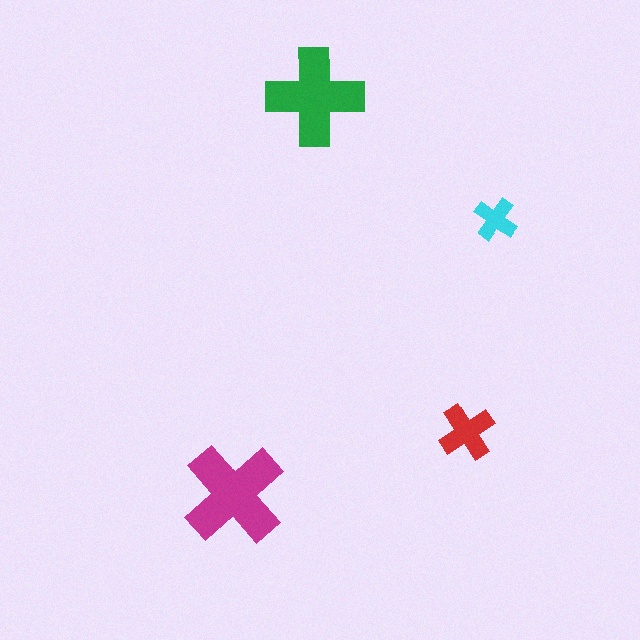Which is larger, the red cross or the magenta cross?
The magenta one.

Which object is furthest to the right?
The cyan cross is rightmost.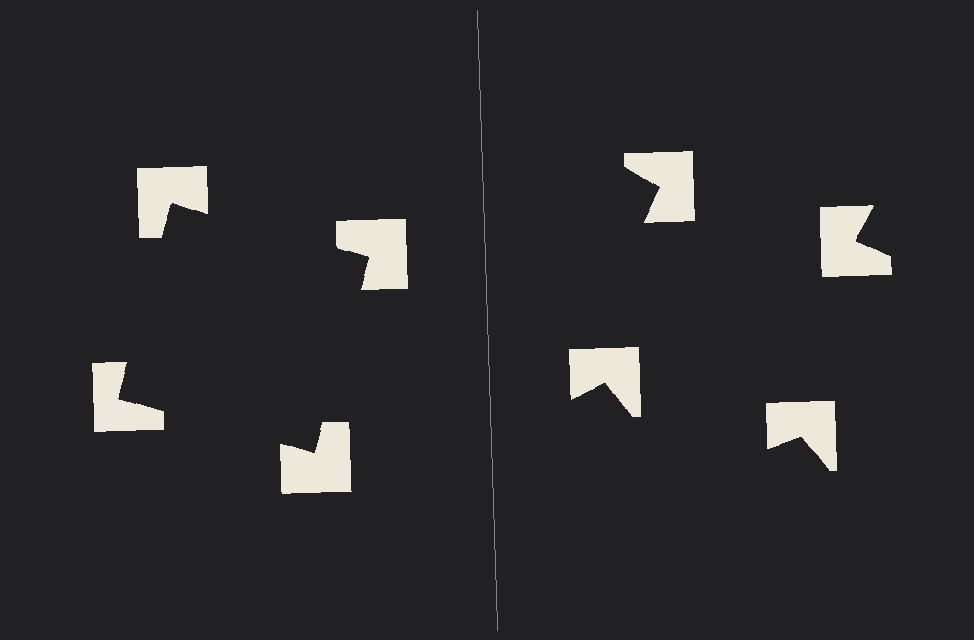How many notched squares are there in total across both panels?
8 — 4 on each side.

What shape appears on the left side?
An illusory square.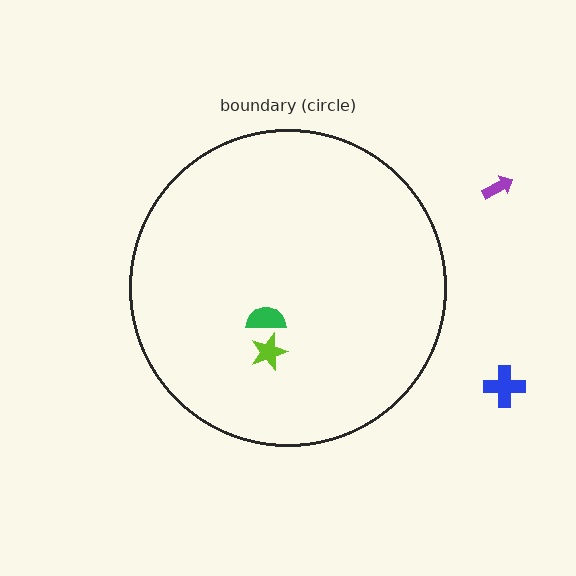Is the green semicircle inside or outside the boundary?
Inside.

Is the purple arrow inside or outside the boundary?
Outside.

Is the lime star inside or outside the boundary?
Inside.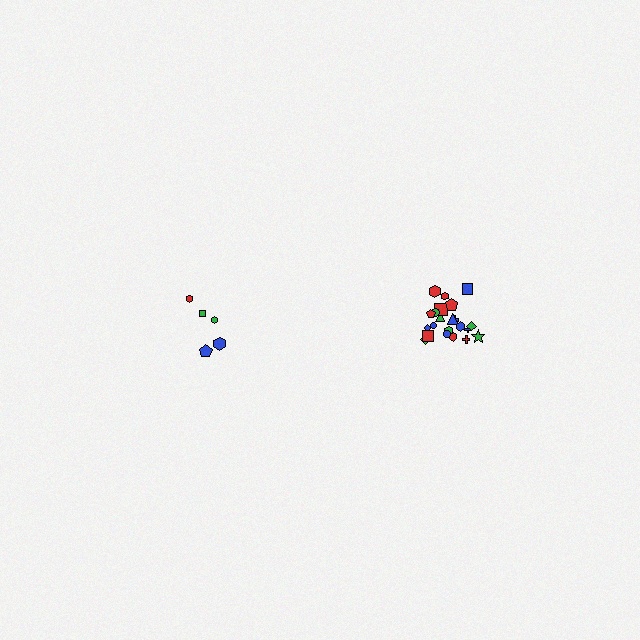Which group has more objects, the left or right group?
The right group.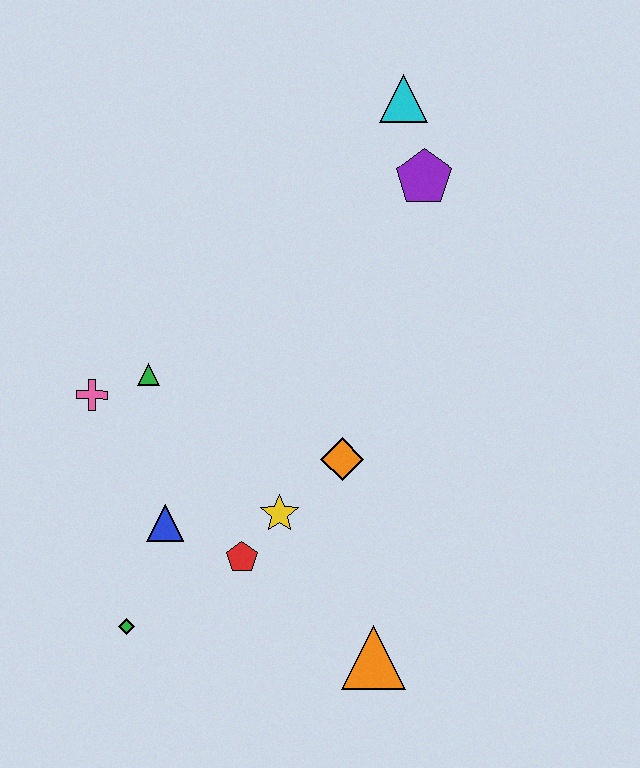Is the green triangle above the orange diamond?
Yes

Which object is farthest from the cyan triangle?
The green diamond is farthest from the cyan triangle.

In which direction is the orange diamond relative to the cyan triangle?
The orange diamond is below the cyan triangle.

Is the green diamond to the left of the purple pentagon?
Yes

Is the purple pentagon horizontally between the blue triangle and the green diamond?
No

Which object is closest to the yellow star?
The red pentagon is closest to the yellow star.